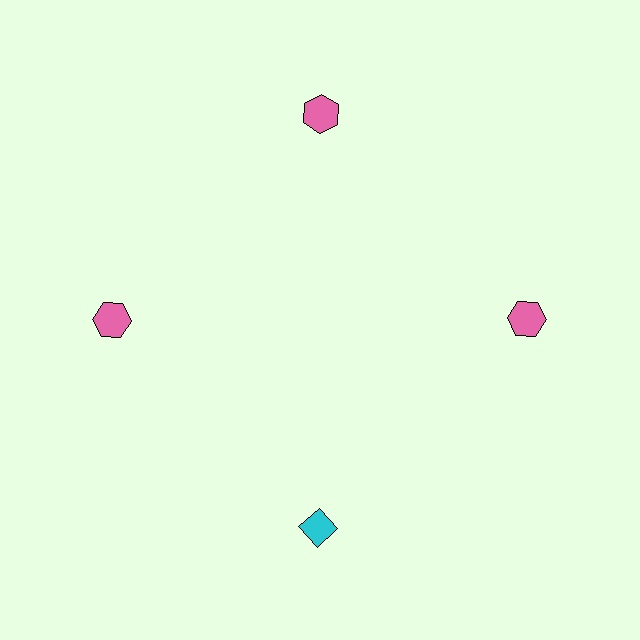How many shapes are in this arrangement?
There are 4 shapes arranged in a ring pattern.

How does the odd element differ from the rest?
It differs in both color (cyan instead of pink) and shape (diamond instead of hexagon).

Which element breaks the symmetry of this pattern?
The cyan diamond at roughly the 6 o'clock position breaks the symmetry. All other shapes are pink hexagons.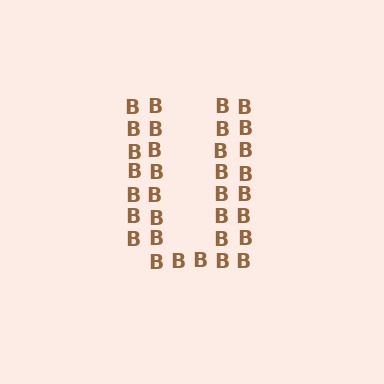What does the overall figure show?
The overall figure shows the letter U.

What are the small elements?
The small elements are letter B's.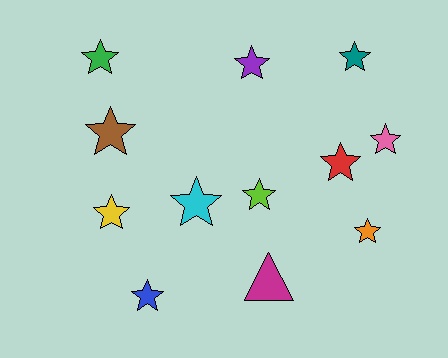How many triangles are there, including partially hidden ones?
There is 1 triangle.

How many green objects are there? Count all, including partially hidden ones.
There is 1 green object.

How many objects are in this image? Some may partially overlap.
There are 12 objects.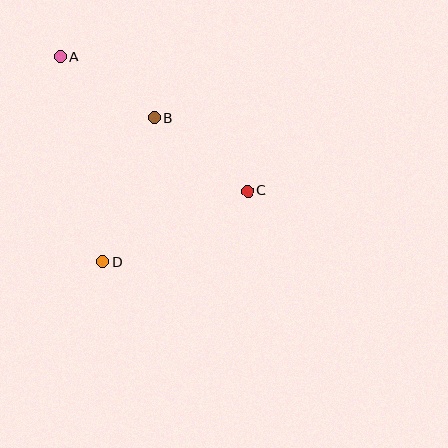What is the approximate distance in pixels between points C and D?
The distance between C and D is approximately 162 pixels.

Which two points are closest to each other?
Points A and B are closest to each other.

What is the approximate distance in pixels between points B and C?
The distance between B and C is approximately 118 pixels.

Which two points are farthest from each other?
Points A and C are farthest from each other.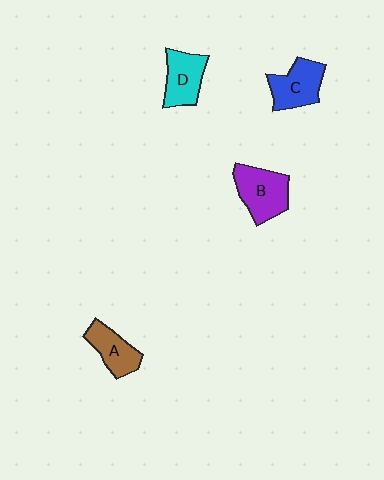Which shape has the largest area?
Shape B (purple).